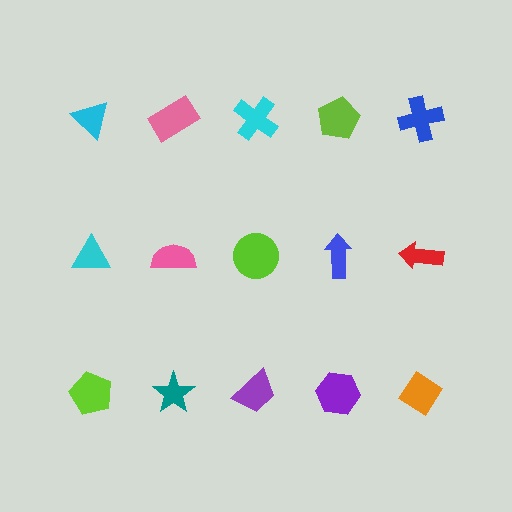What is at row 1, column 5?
A blue cross.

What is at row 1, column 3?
A cyan cross.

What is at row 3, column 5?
An orange diamond.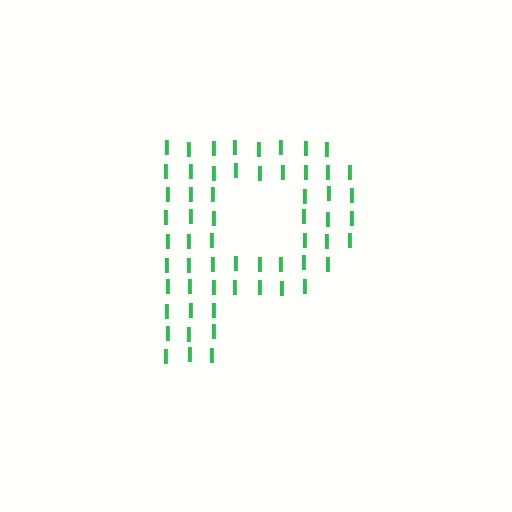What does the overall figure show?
The overall figure shows the letter P.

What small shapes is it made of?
It is made of small letter I's.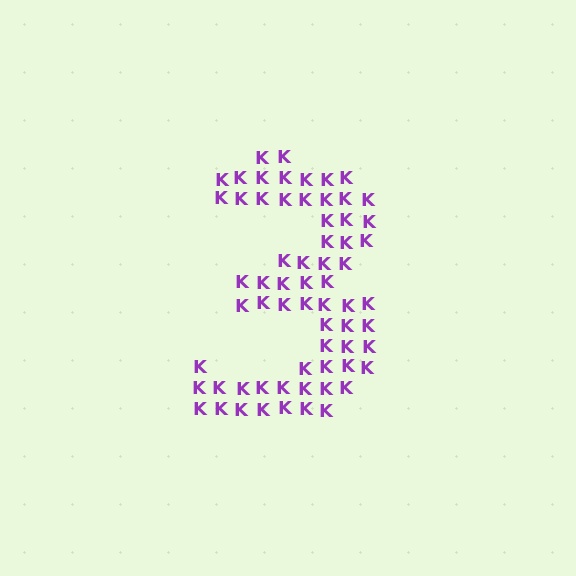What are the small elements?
The small elements are letter K's.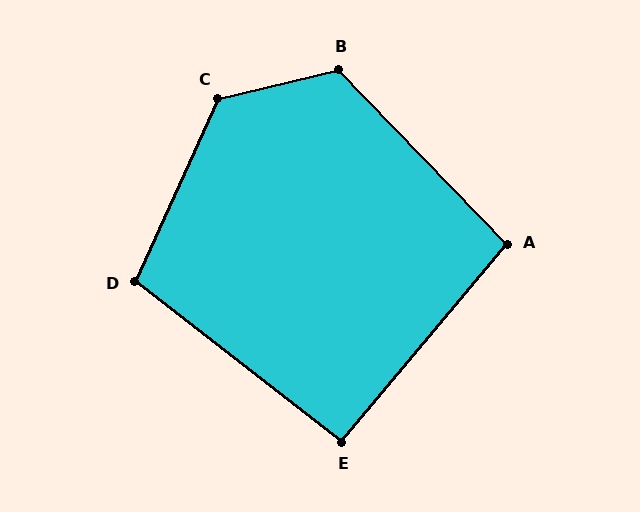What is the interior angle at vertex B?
Approximately 120 degrees (obtuse).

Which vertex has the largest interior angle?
C, at approximately 128 degrees.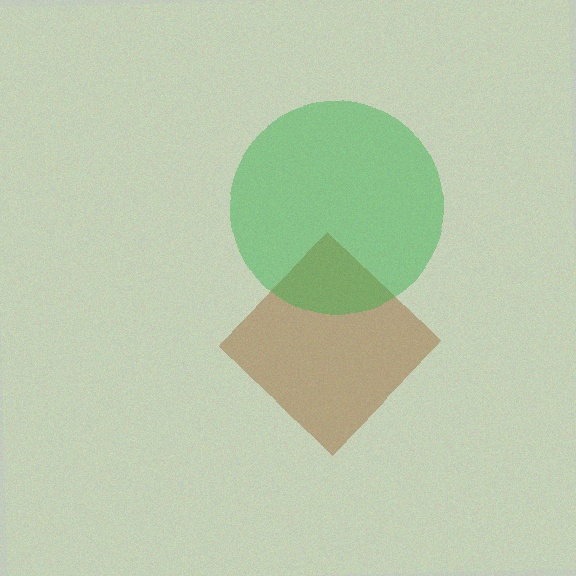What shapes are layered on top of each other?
The layered shapes are: a brown diamond, a green circle.